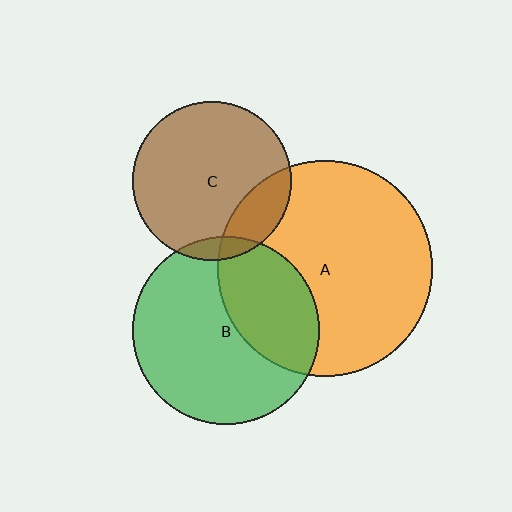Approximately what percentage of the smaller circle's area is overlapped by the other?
Approximately 35%.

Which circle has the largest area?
Circle A (orange).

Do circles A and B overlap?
Yes.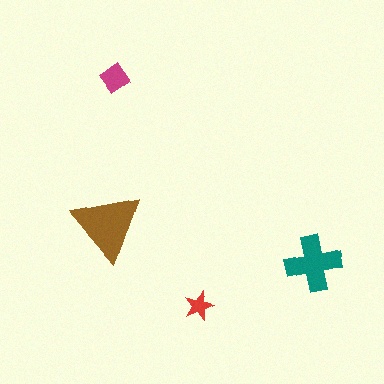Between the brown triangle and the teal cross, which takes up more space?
The brown triangle.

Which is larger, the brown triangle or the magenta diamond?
The brown triangle.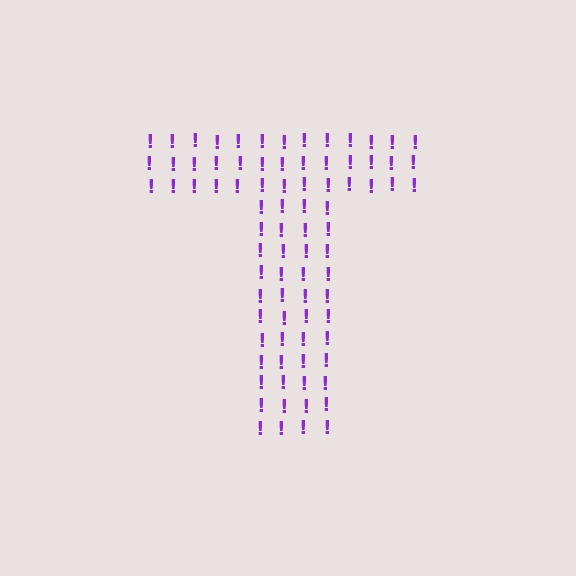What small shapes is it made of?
It is made of small exclamation marks.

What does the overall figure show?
The overall figure shows the letter T.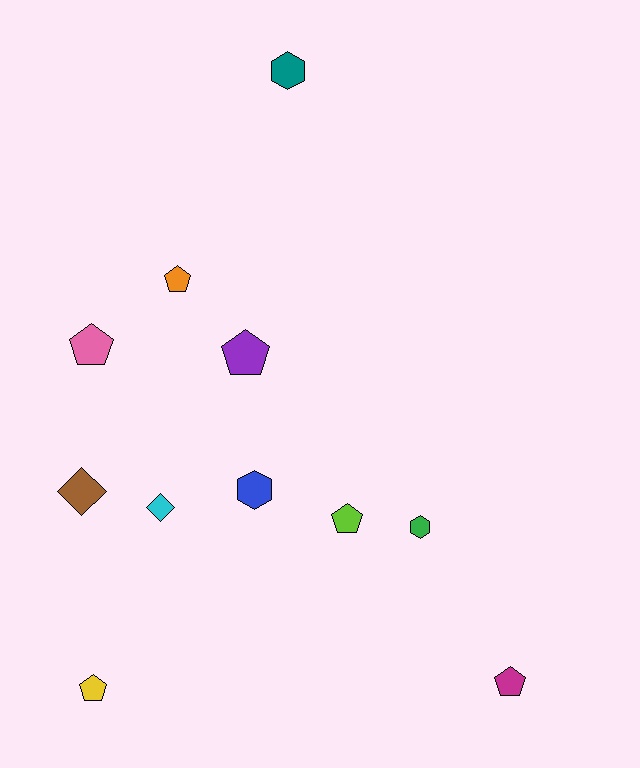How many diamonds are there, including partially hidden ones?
There are 2 diamonds.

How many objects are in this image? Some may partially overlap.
There are 11 objects.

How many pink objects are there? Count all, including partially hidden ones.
There is 1 pink object.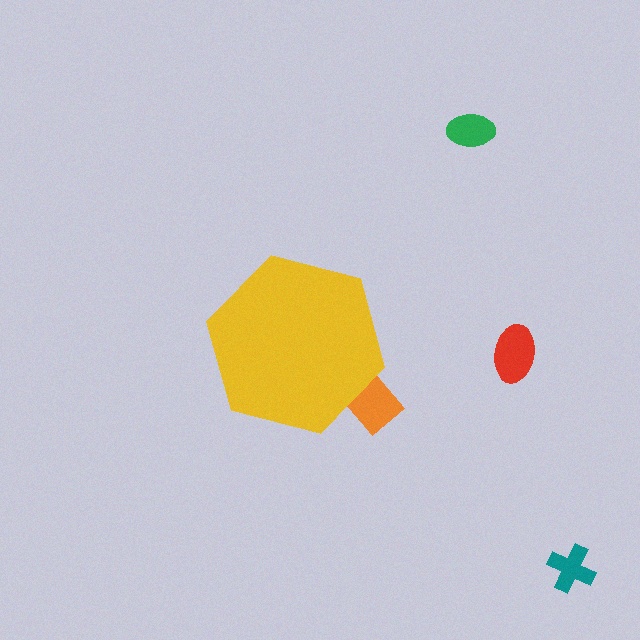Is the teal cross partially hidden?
No, the teal cross is fully visible.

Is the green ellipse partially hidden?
No, the green ellipse is fully visible.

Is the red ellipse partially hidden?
No, the red ellipse is fully visible.